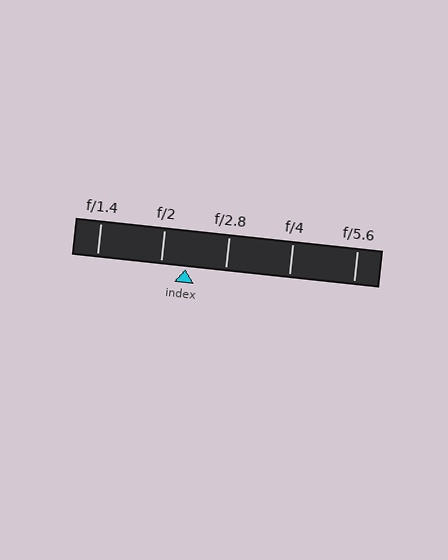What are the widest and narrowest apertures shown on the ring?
The widest aperture shown is f/1.4 and the narrowest is f/5.6.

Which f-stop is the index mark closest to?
The index mark is closest to f/2.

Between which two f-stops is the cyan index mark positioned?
The index mark is between f/2 and f/2.8.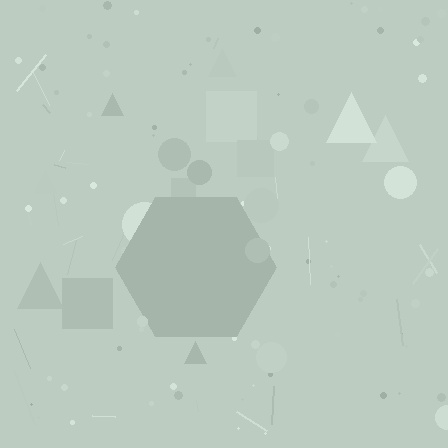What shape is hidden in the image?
A hexagon is hidden in the image.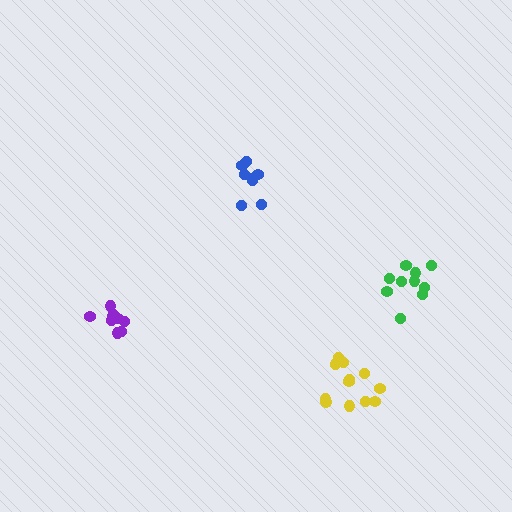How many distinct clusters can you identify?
There are 4 distinct clusters.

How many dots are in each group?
Group 1: 10 dots, Group 2: 9 dots, Group 3: 13 dots, Group 4: 8 dots (40 total).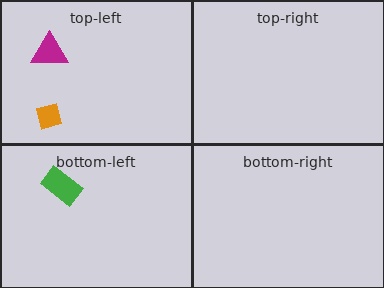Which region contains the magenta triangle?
The top-left region.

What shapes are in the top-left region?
The magenta triangle, the orange diamond.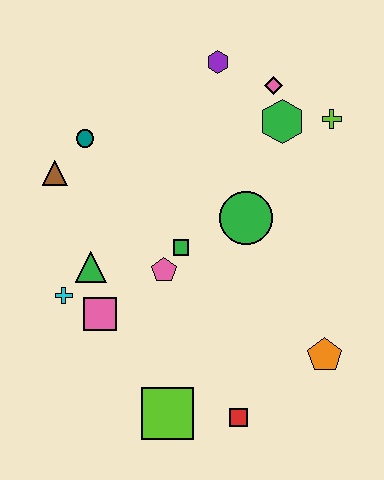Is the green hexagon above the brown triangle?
Yes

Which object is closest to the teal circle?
The brown triangle is closest to the teal circle.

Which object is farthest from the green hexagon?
The lime square is farthest from the green hexagon.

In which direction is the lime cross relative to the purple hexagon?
The lime cross is to the right of the purple hexagon.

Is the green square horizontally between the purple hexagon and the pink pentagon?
Yes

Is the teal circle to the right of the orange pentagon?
No